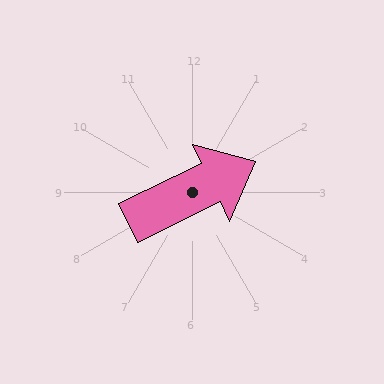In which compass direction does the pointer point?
Northeast.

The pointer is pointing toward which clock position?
Roughly 2 o'clock.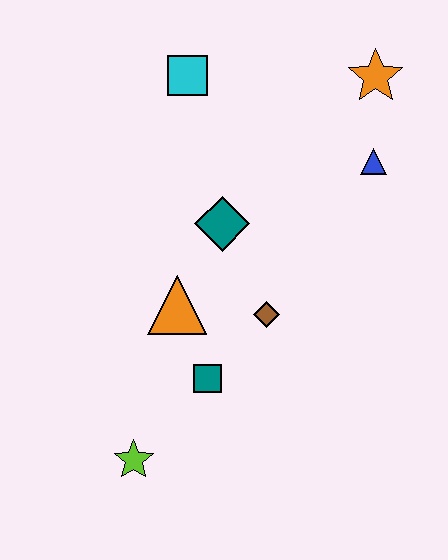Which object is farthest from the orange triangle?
The orange star is farthest from the orange triangle.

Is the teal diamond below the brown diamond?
No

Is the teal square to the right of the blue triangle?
No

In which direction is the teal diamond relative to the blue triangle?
The teal diamond is to the left of the blue triangle.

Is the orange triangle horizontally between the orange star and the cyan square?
No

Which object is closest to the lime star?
The teal square is closest to the lime star.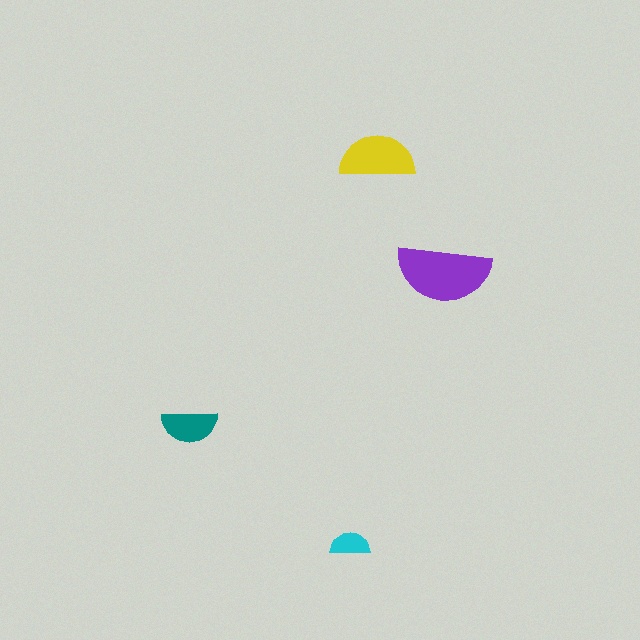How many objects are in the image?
There are 4 objects in the image.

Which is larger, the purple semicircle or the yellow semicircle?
The purple one.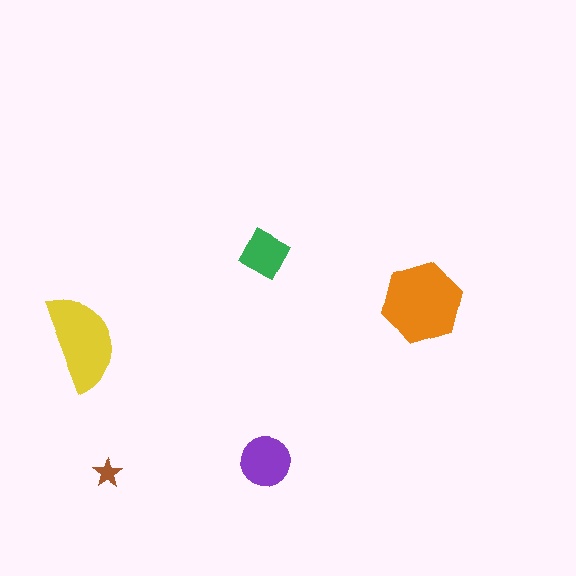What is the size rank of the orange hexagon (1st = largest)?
1st.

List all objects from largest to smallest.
The orange hexagon, the yellow semicircle, the purple circle, the green diamond, the brown star.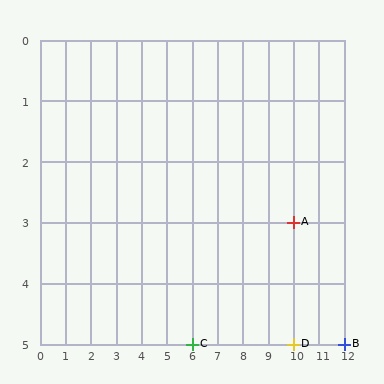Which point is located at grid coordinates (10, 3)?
Point A is at (10, 3).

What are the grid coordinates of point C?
Point C is at grid coordinates (6, 5).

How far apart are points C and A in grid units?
Points C and A are 4 columns and 2 rows apart (about 4.5 grid units diagonally).